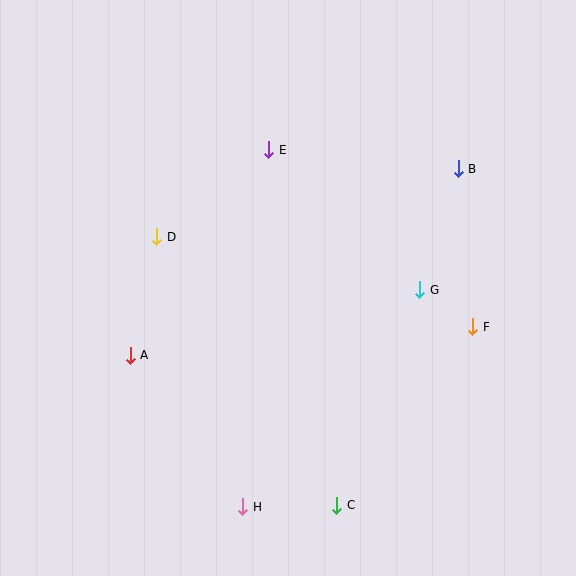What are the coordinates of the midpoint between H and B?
The midpoint between H and B is at (351, 338).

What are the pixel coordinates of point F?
Point F is at (473, 327).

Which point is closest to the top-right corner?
Point B is closest to the top-right corner.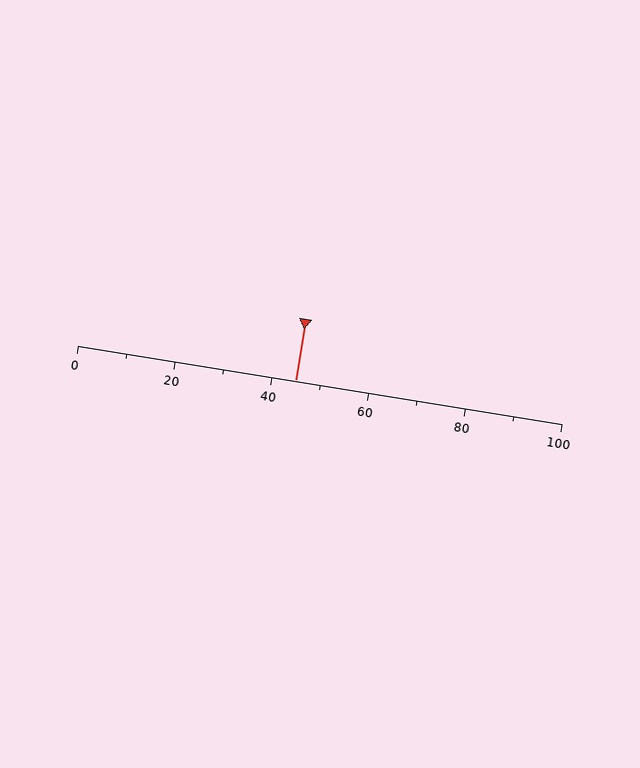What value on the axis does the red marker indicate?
The marker indicates approximately 45.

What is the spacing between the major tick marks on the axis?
The major ticks are spaced 20 apart.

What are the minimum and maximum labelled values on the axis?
The axis runs from 0 to 100.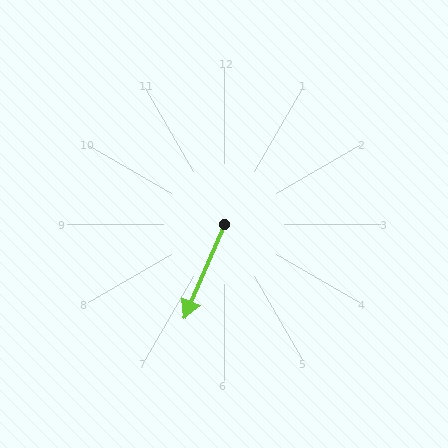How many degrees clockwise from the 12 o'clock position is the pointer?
Approximately 203 degrees.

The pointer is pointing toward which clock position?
Roughly 7 o'clock.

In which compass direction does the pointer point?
Southwest.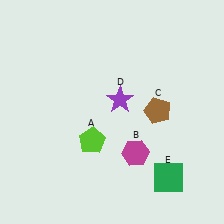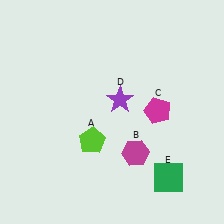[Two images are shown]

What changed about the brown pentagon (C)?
In Image 1, C is brown. In Image 2, it changed to magenta.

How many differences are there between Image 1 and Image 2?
There is 1 difference between the two images.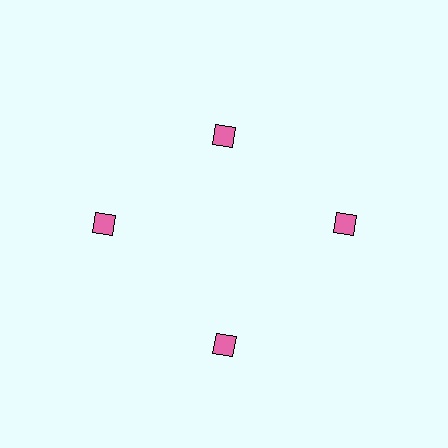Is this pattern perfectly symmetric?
No. The 4 pink diamonds are arranged in a ring, but one element near the 12 o'clock position is pulled inward toward the center, breaking the 4-fold rotational symmetry.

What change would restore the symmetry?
The symmetry would be restored by moving it outward, back onto the ring so that all 4 diamonds sit at equal angles and equal distance from the center.